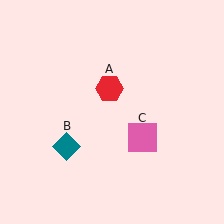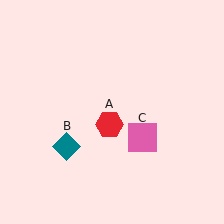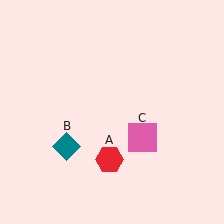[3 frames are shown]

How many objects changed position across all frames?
1 object changed position: red hexagon (object A).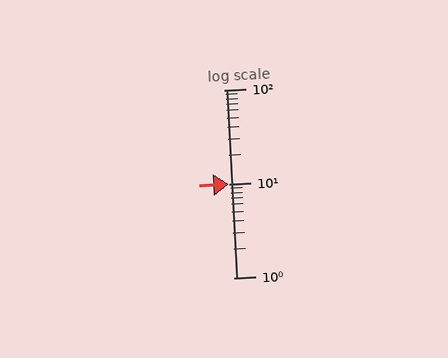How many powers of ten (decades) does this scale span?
The scale spans 2 decades, from 1 to 100.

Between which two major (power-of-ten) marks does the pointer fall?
The pointer is between 10 and 100.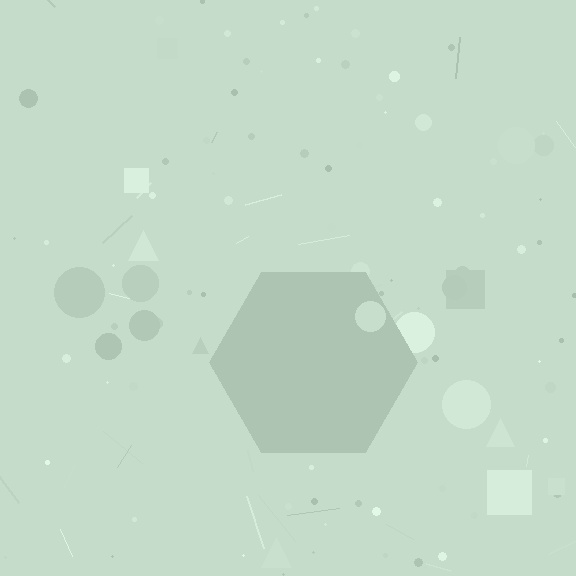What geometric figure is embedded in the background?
A hexagon is embedded in the background.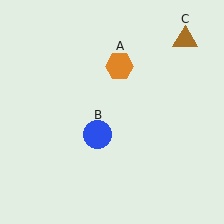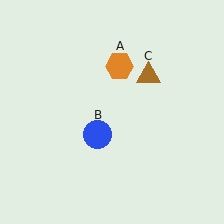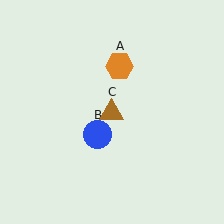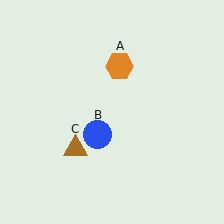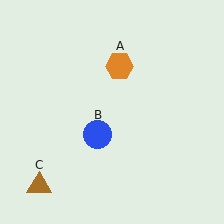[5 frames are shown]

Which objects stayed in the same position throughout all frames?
Orange hexagon (object A) and blue circle (object B) remained stationary.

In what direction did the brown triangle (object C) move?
The brown triangle (object C) moved down and to the left.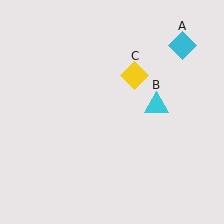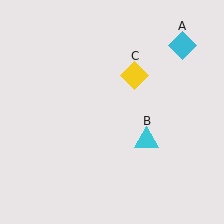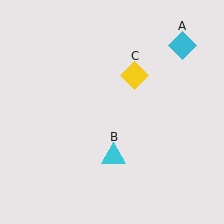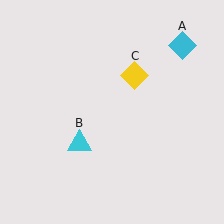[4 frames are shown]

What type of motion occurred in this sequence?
The cyan triangle (object B) rotated clockwise around the center of the scene.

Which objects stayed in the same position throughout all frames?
Cyan diamond (object A) and yellow diamond (object C) remained stationary.